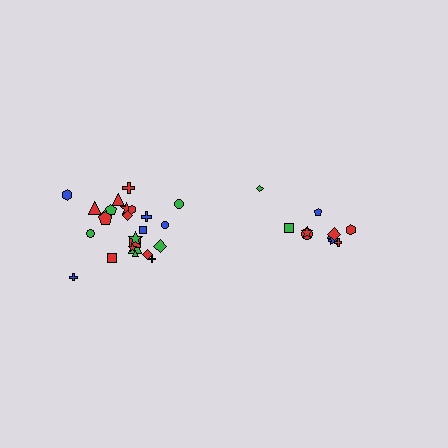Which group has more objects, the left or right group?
The left group.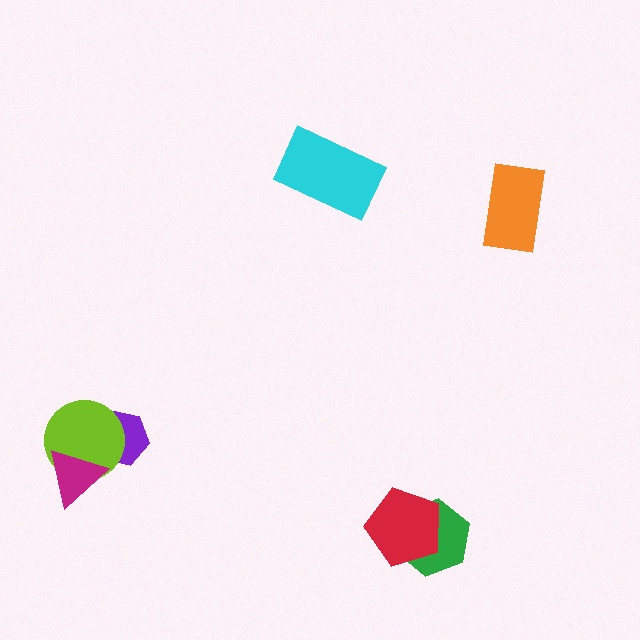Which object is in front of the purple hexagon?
The lime circle is in front of the purple hexagon.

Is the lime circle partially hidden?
Yes, it is partially covered by another shape.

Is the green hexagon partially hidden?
Yes, it is partially covered by another shape.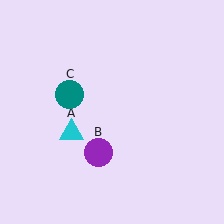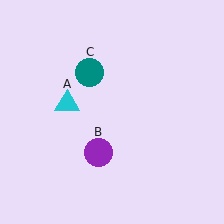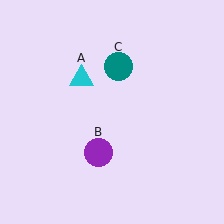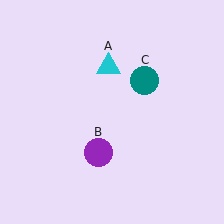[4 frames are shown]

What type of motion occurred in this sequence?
The cyan triangle (object A), teal circle (object C) rotated clockwise around the center of the scene.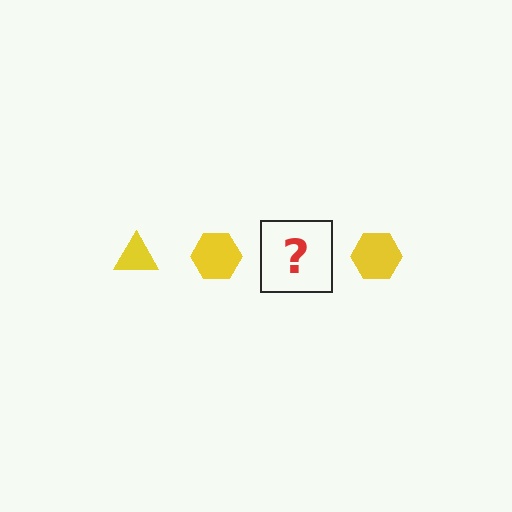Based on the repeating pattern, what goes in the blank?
The blank should be a yellow triangle.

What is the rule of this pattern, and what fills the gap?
The rule is that the pattern cycles through triangle, hexagon shapes in yellow. The gap should be filled with a yellow triangle.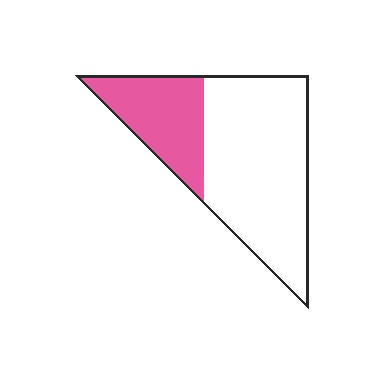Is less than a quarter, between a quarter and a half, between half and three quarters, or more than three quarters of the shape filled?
Between a quarter and a half.